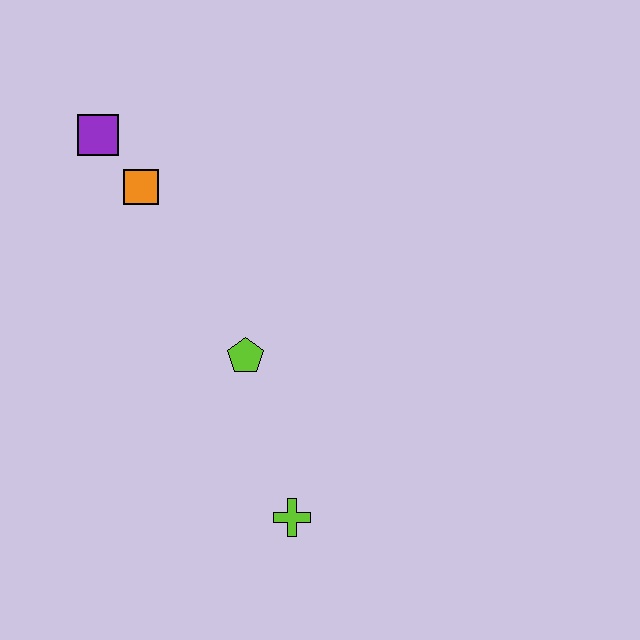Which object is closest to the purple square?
The orange square is closest to the purple square.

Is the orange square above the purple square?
No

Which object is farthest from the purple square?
The lime cross is farthest from the purple square.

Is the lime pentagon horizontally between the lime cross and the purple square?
Yes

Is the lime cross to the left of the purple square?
No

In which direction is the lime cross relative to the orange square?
The lime cross is below the orange square.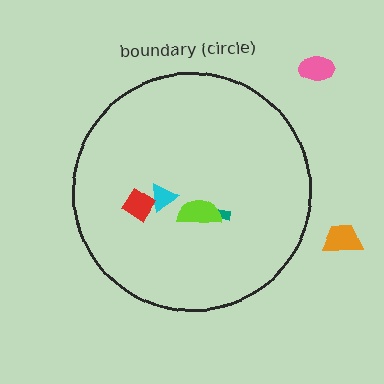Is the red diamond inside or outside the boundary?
Inside.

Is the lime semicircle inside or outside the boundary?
Inside.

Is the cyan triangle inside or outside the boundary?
Inside.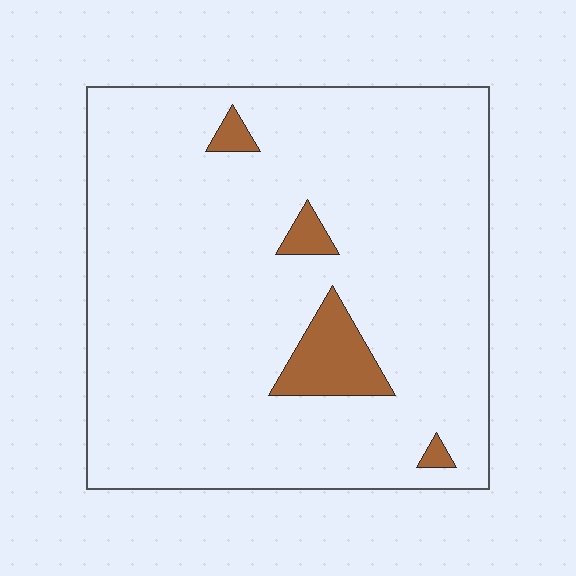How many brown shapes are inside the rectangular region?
4.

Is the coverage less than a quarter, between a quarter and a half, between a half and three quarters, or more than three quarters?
Less than a quarter.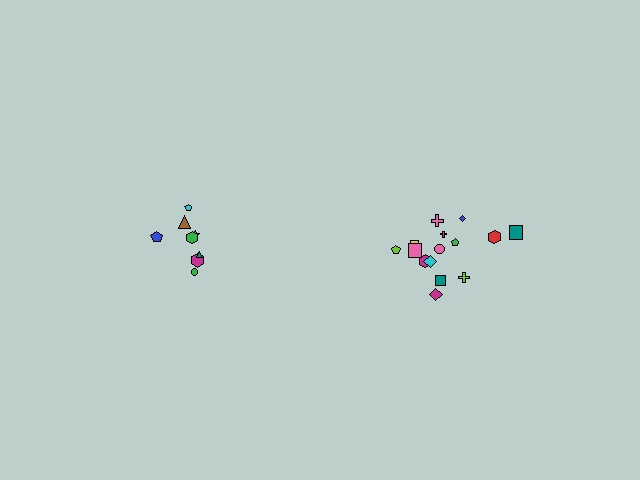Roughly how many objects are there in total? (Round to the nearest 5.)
Roughly 25 objects in total.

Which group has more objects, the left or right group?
The right group.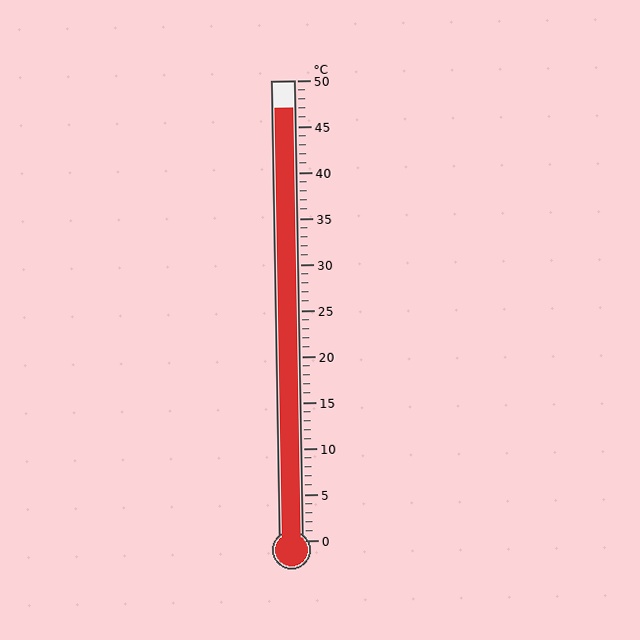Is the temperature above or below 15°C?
The temperature is above 15°C.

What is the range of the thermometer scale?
The thermometer scale ranges from 0°C to 50°C.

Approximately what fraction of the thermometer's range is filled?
The thermometer is filled to approximately 95% of its range.